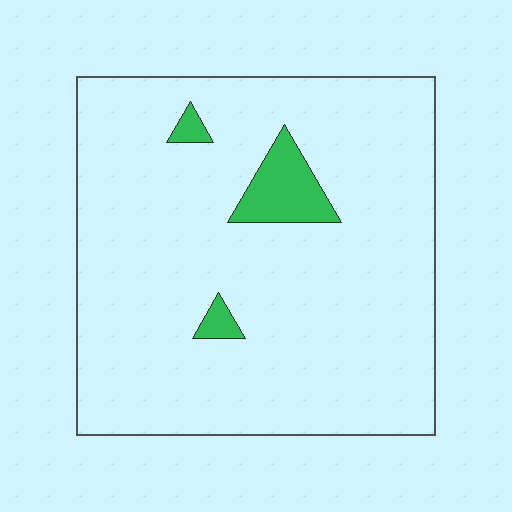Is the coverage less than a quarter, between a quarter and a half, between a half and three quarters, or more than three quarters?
Less than a quarter.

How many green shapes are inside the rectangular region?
3.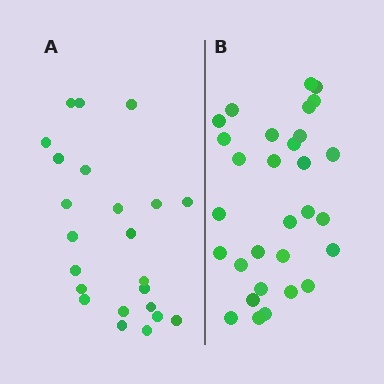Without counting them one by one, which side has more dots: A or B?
Region B (the right region) has more dots.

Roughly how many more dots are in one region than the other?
Region B has roughly 8 or so more dots than region A.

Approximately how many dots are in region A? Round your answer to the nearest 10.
About 20 dots. (The exact count is 23, which rounds to 20.)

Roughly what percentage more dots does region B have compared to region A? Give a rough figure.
About 30% more.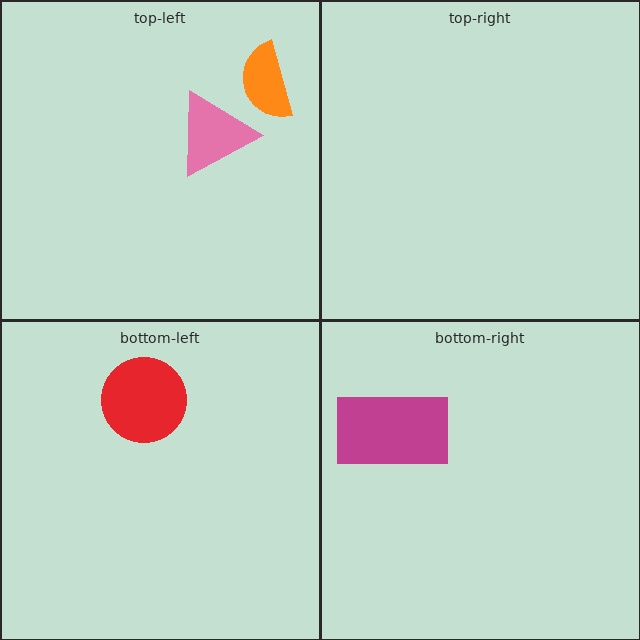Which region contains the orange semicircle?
The top-left region.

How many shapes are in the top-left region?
2.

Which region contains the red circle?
The bottom-left region.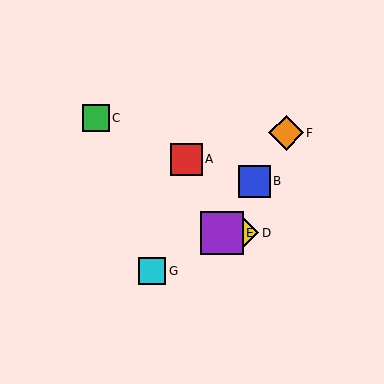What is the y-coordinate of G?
Object G is at y≈271.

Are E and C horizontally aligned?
No, E is at y≈233 and C is at y≈118.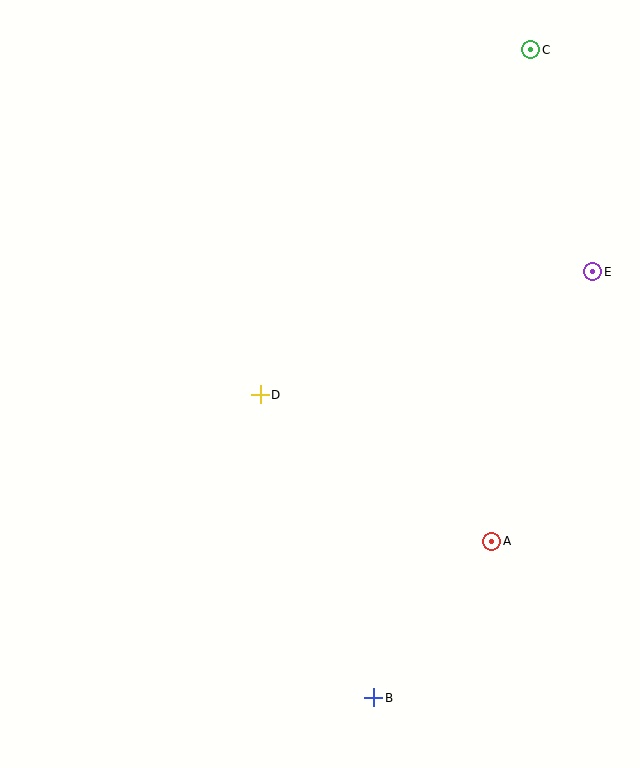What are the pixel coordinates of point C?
Point C is at (531, 50).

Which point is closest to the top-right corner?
Point C is closest to the top-right corner.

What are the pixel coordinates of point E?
Point E is at (593, 272).